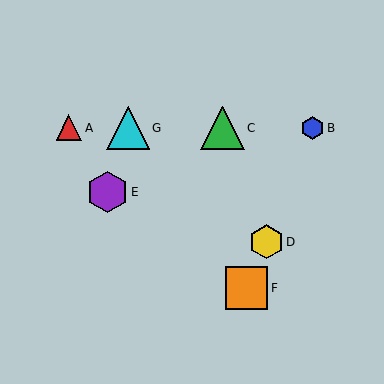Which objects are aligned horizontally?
Objects A, B, C, G are aligned horizontally.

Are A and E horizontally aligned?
No, A is at y≈128 and E is at y≈192.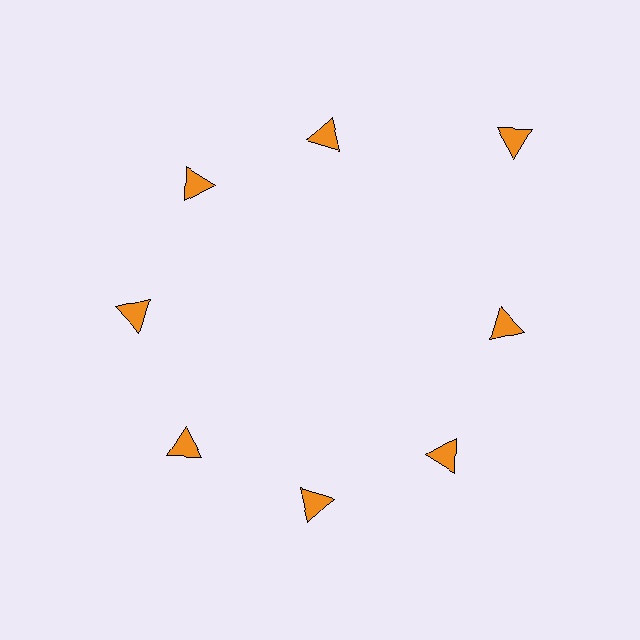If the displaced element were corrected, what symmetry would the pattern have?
It would have 8-fold rotational symmetry — the pattern would map onto itself every 45 degrees.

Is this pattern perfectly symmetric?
No. The 8 orange triangles are arranged in a ring, but one element near the 2 o'clock position is pushed outward from the center, breaking the 8-fold rotational symmetry.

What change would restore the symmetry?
The symmetry would be restored by moving it inward, back onto the ring so that all 8 triangles sit at equal angles and equal distance from the center.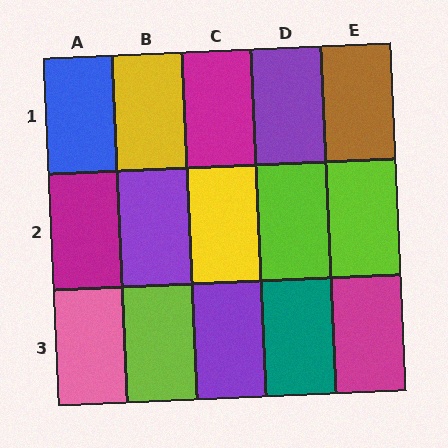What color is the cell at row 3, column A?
Pink.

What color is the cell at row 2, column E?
Lime.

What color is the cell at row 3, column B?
Lime.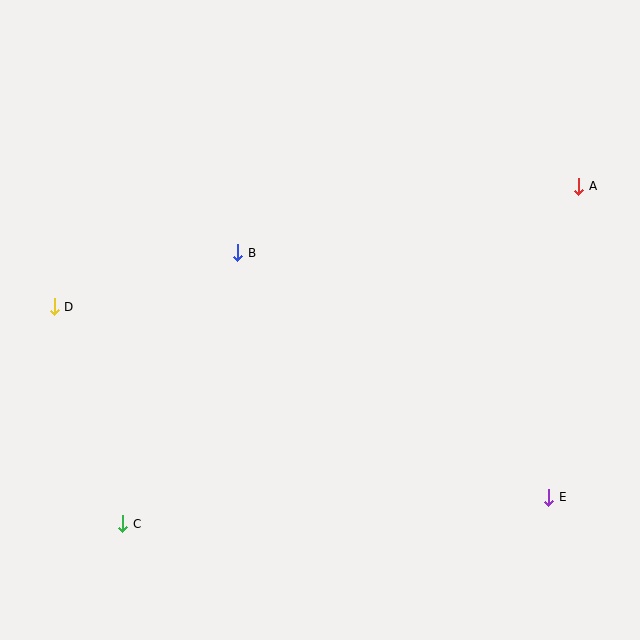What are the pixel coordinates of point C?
Point C is at (123, 524).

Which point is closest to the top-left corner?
Point D is closest to the top-left corner.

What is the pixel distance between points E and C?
The distance between E and C is 427 pixels.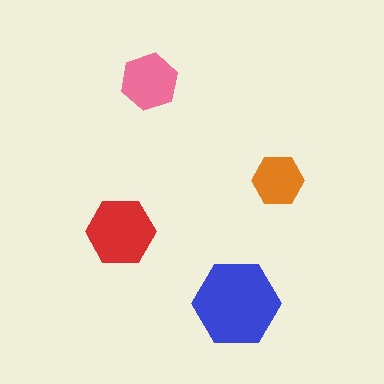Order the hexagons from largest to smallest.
the blue one, the red one, the pink one, the orange one.